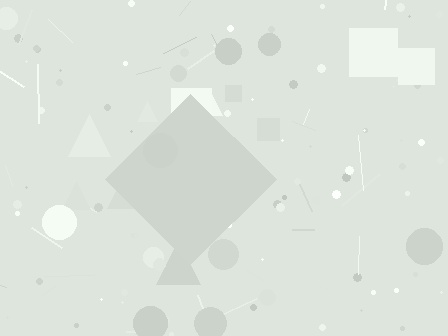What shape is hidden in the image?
A diamond is hidden in the image.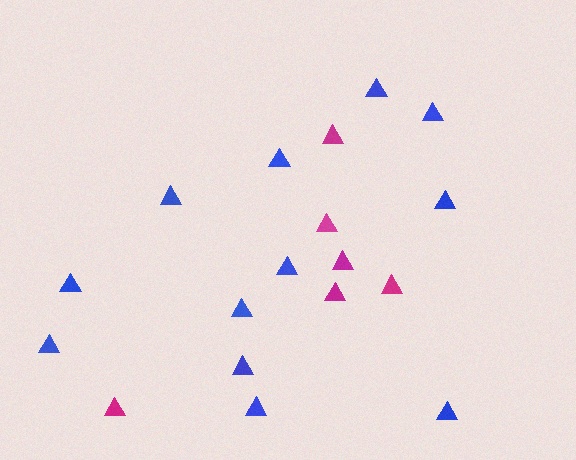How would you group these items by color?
There are 2 groups: one group of magenta triangles (6) and one group of blue triangles (12).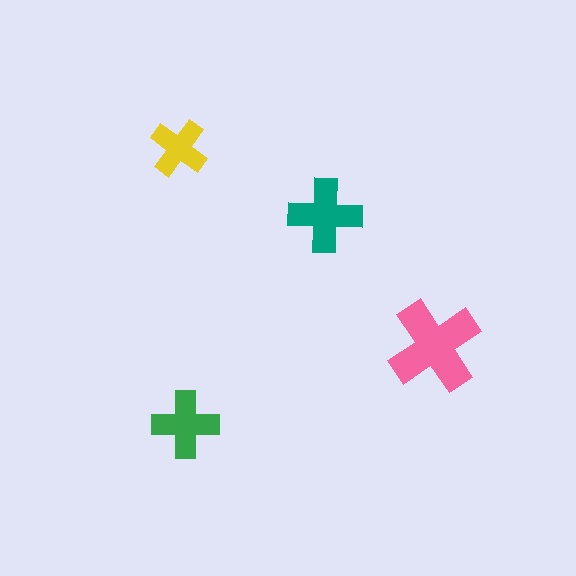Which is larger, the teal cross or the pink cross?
The pink one.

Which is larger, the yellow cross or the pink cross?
The pink one.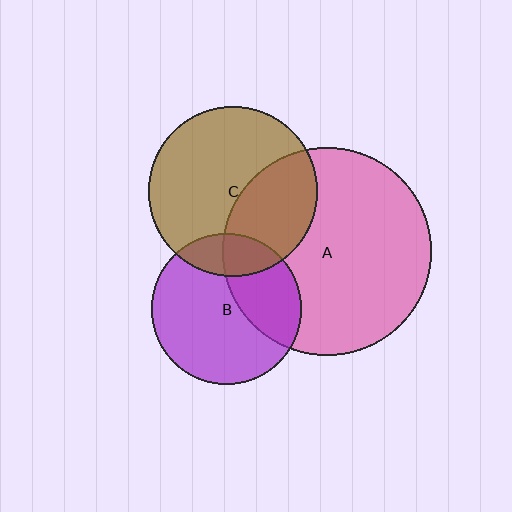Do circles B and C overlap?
Yes.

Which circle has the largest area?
Circle A (pink).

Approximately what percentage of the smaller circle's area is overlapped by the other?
Approximately 20%.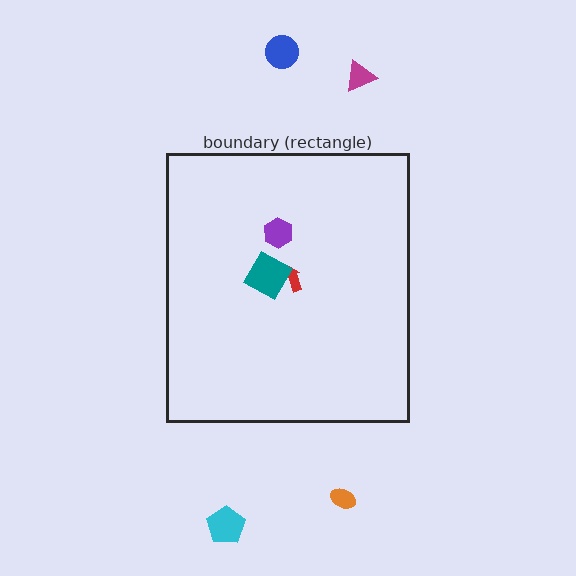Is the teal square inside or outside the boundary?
Inside.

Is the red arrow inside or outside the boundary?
Inside.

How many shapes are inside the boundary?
3 inside, 4 outside.